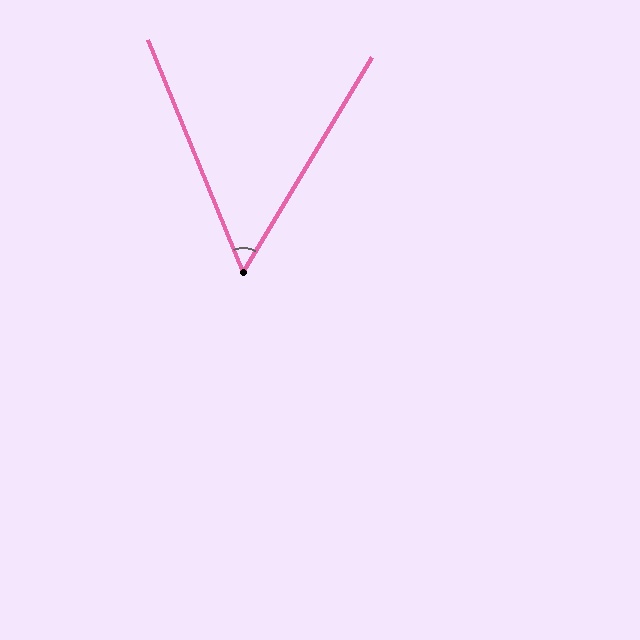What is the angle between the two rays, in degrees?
Approximately 53 degrees.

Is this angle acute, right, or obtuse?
It is acute.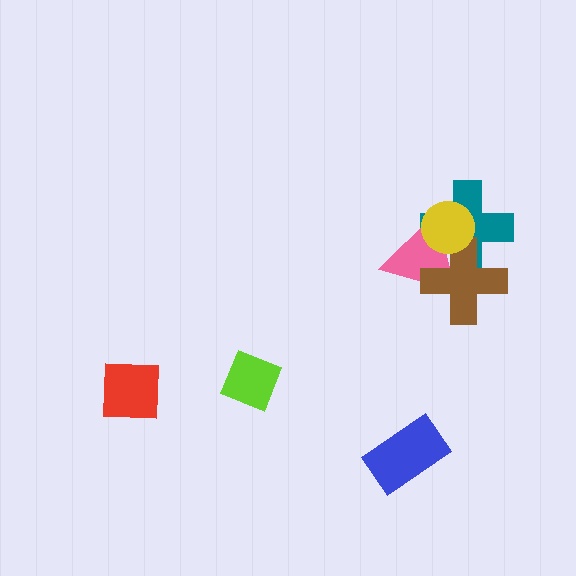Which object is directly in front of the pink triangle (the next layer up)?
The brown cross is directly in front of the pink triangle.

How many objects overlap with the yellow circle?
3 objects overlap with the yellow circle.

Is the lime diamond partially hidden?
No, no other shape covers it.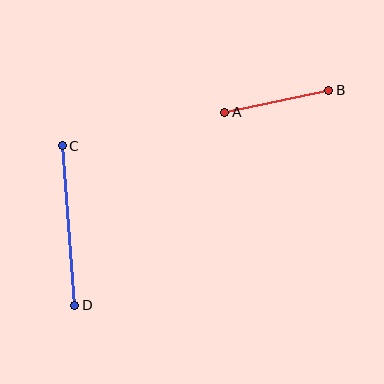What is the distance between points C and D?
The distance is approximately 160 pixels.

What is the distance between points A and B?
The distance is approximately 106 pixels.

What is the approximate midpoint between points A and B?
The midpoint is at approximately (277, 101) pixels.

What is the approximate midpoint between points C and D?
The midpoint is at approximately (68, 225) pixels.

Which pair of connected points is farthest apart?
Points C and D are farthest apart.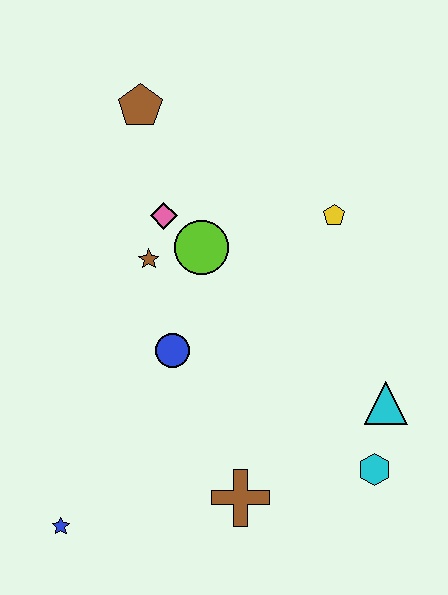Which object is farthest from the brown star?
The cyan hexagon is farthest from the brown star.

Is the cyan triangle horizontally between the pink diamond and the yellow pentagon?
No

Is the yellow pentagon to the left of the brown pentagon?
No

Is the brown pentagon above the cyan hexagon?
Yes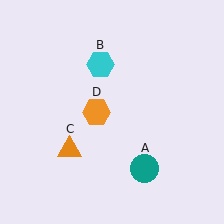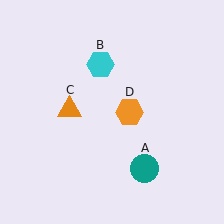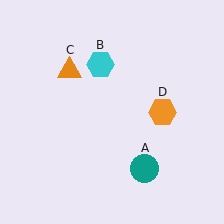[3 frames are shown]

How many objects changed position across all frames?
2 objects changed position: orange triangle (object C), orange hexagon (object D).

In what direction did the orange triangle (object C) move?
The orange triangle (object C) moved up.